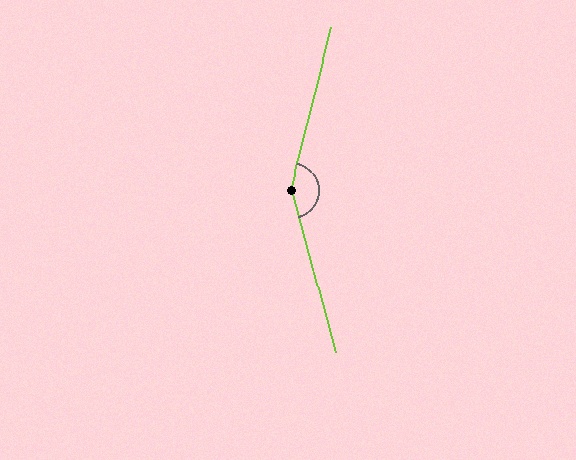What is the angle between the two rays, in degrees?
Approximately 151 degrees.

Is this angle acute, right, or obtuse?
It is obtuse.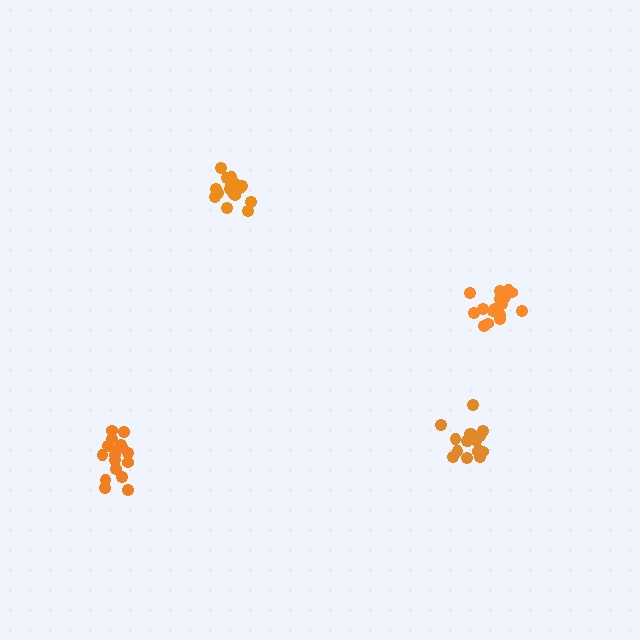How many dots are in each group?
Group 1: 17 dots, Group 2: 18 dots, Group 3: 17 dots, Group 4: 17 dots (69 total).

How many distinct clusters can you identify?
There are 4 distinct clusters.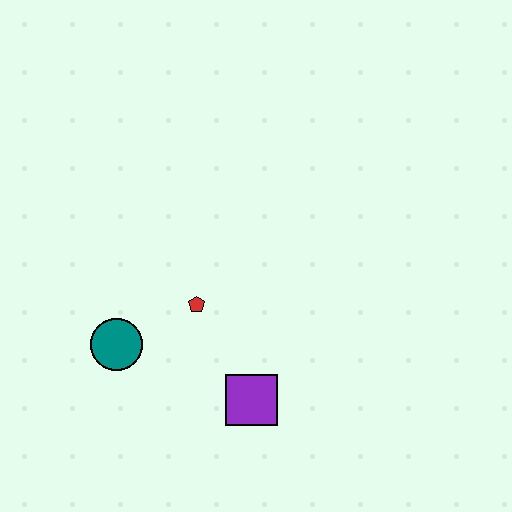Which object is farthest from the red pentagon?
The purple square is farthest from the red pentagon.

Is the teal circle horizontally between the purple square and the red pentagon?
No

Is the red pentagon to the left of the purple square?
Yes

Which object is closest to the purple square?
The red pentagon is closest to the purple square.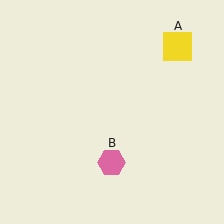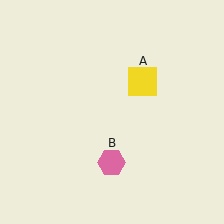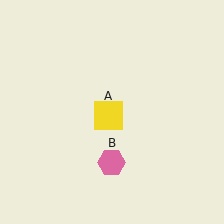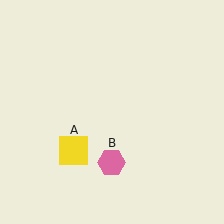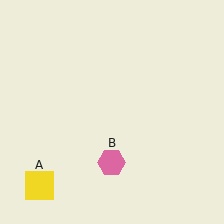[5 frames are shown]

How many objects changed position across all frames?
1 object changed position: yellow square (object A).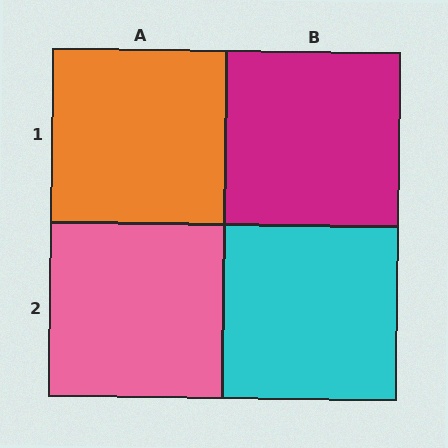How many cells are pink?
1 cell is pink.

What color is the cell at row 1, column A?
Orange.